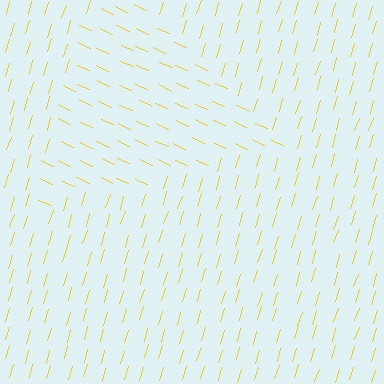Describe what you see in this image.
The image is filled with small yellow line segments. A triangle region in the image has lines oriented differently from the surrounding lines, creating a visible texture boundary.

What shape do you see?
I see a triangle.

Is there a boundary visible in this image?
Yes, there is a texture boundary formed by a change in line orientation.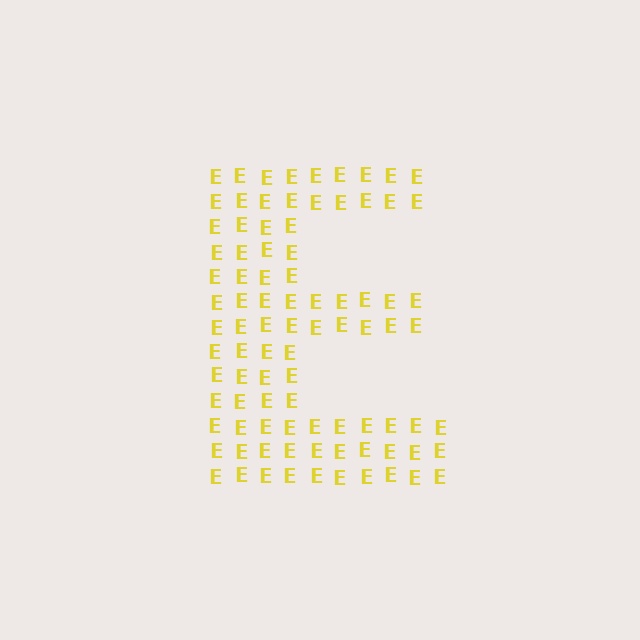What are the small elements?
The small elements are letter E's.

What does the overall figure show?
The overall figure shows the letter E.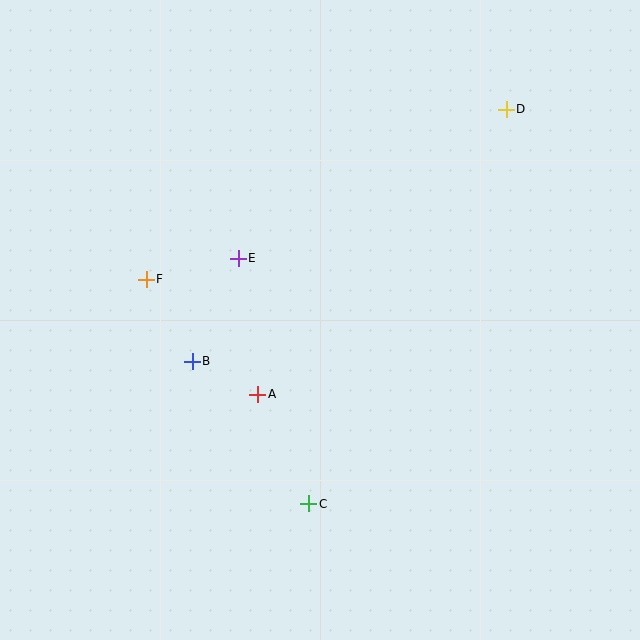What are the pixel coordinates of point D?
Point D is at (506, 109).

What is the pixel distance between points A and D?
The distance between A and D is 378 pixels.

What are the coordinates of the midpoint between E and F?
The midpoint between E and F is at (192, 269).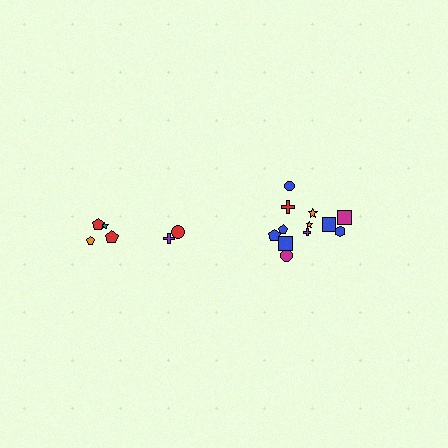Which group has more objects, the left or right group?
The right group.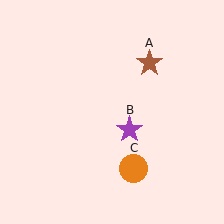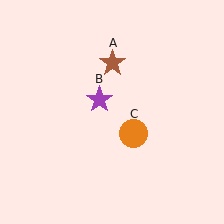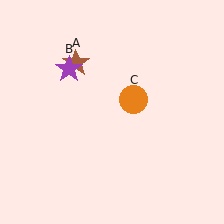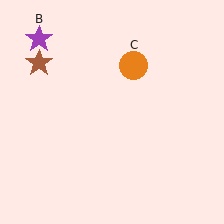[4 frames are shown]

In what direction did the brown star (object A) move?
The brown star (object A) moved left.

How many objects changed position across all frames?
3 objects changed position: brown star (object A), purple star (object B), orange circle (object C).